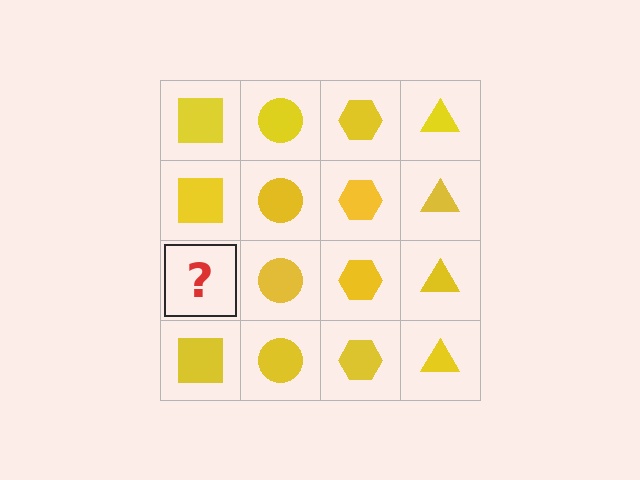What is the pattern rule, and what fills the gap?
The rule is that each column has a consistent shape. The gap should be filled with a yellow square.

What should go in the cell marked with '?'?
The missing cell should contain a yellow square.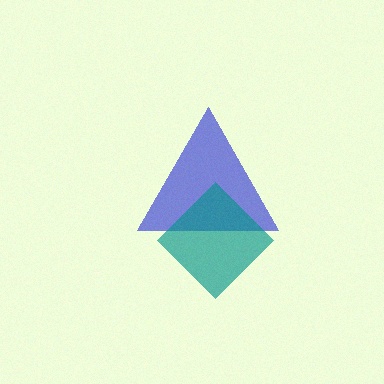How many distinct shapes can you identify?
There are 2 distinct shapes: a blue triangle, a teal diamond.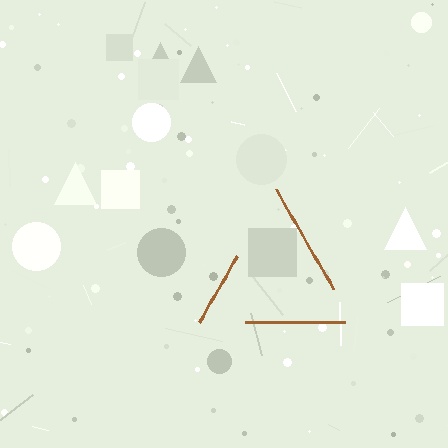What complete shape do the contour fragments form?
The contour fragments form a triangle.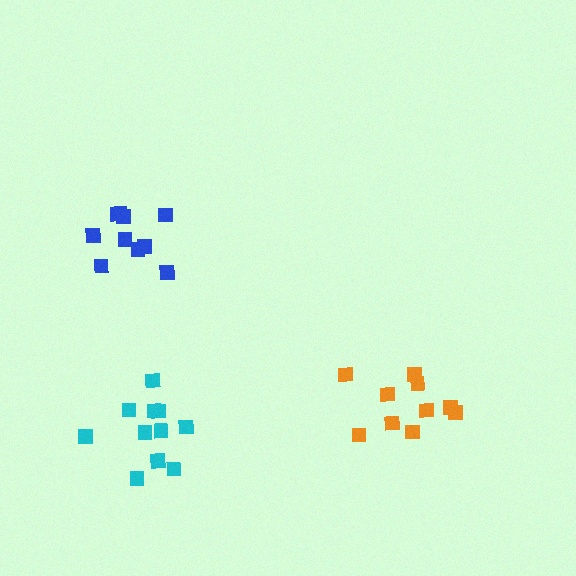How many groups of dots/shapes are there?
There are 3 groups.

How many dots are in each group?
Group 1: 10 dots, Group 2: 10 dots, Group 3: 11 dots (31 total).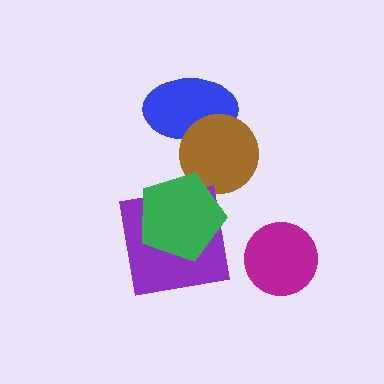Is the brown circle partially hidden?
Yes, it is partially covered by another shape.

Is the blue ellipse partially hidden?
Yes, it is partially covered by another shape.